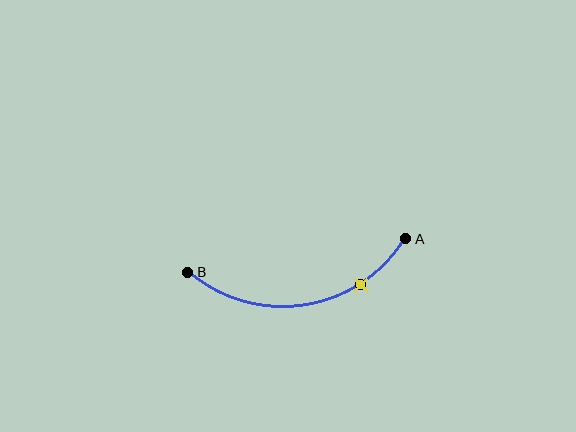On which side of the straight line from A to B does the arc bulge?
The arc bulges below the straight line connecting A and B.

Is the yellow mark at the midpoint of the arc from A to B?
No. The yellow mark lies on the arc but is closer to endpoint A. The arc midpoint would be at the point on the curve equidistant along the arc from both A and B.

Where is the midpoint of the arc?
The arc midpoint is the point on the curve farthest from the straight line joining A and B. It sits below that line.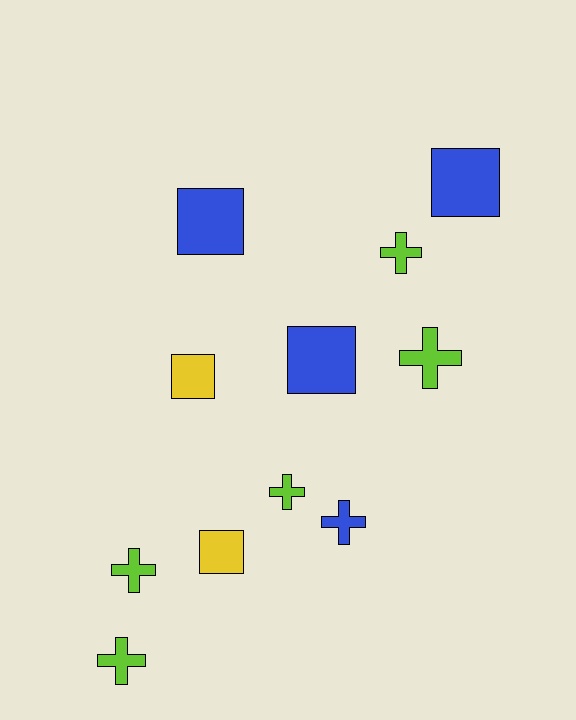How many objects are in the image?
There are 11 objects.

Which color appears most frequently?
Lime, with 5 objects.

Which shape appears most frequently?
Cross, with 6 objects.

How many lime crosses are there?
There are 5 lime crosses.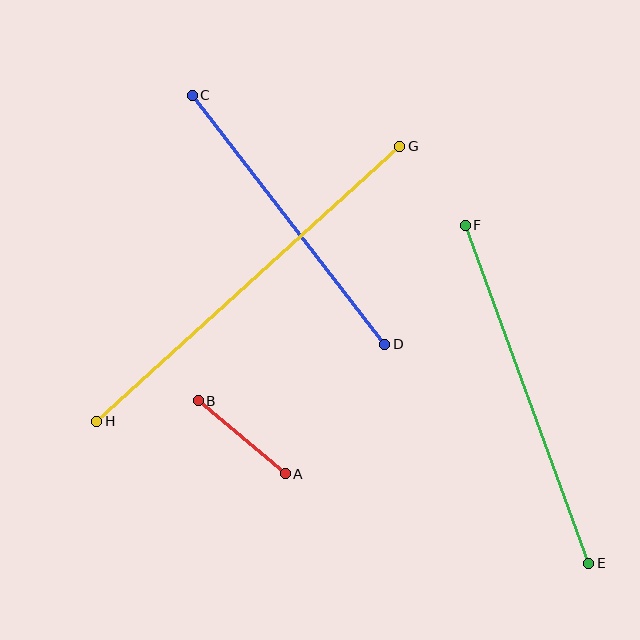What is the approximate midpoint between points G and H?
The midpoint is at approximately (248, 284) pixels.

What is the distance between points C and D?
The distance is approximately 315 pixels.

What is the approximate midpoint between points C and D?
The midpoint is at approximately (288, 220) pixels.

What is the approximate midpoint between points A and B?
The midpoint is at approximately (242, 437) pixels.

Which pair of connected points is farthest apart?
Points G and H are farthest apart.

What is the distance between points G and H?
The distance is approximately 409 pixels.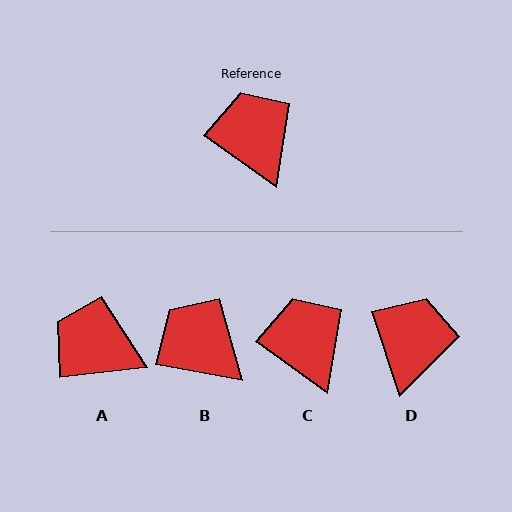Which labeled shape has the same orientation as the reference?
C.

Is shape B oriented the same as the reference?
No, it is off by about 25 degrees.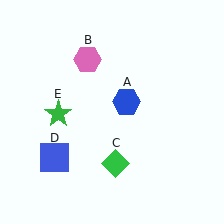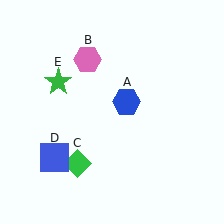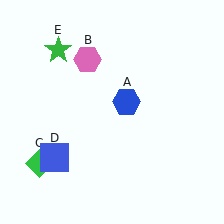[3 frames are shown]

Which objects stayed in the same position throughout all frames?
Blue hexagon (object A) and pink hexagon (object B) and blue square (object D) remained stationary.